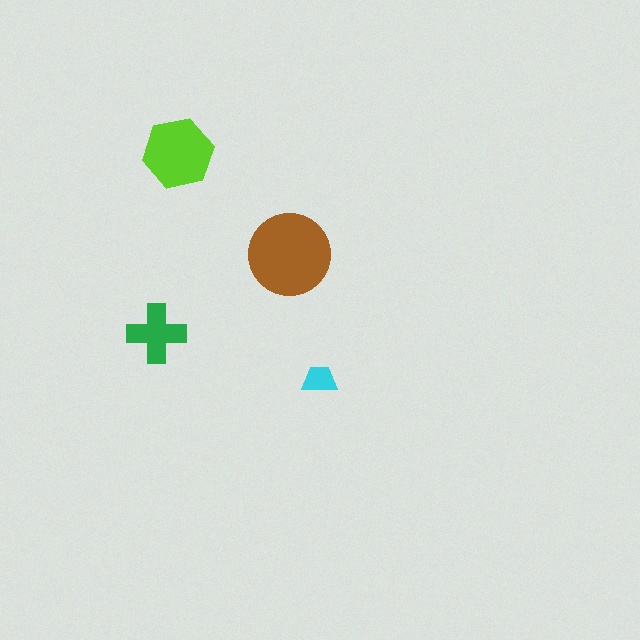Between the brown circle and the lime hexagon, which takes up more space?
The brown circle.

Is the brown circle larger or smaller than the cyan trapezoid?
Larger.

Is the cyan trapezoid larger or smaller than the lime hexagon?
Smaller.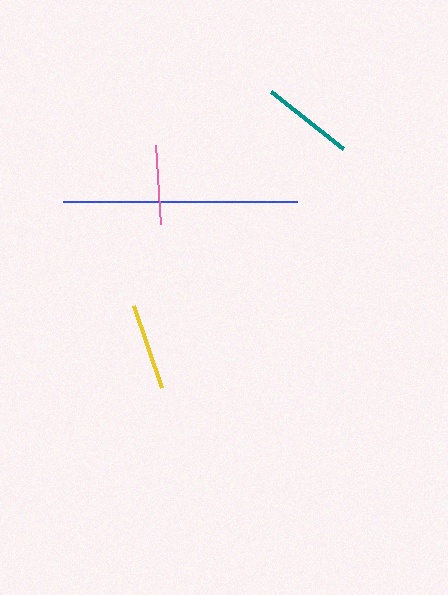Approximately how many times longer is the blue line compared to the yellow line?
The blue line is approximately 2.7 times the length of the yellow line.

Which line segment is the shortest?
The pink line is the shortest at approximately 79 pixels.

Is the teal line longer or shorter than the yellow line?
The teal line is longer than the yellow line.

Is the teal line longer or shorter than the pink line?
The teal line is longer than the pink line.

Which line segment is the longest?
The blue line is the longest at approximately 234 pixels.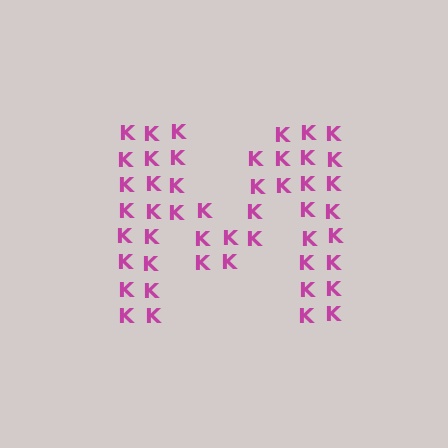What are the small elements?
The small elements are letter K's.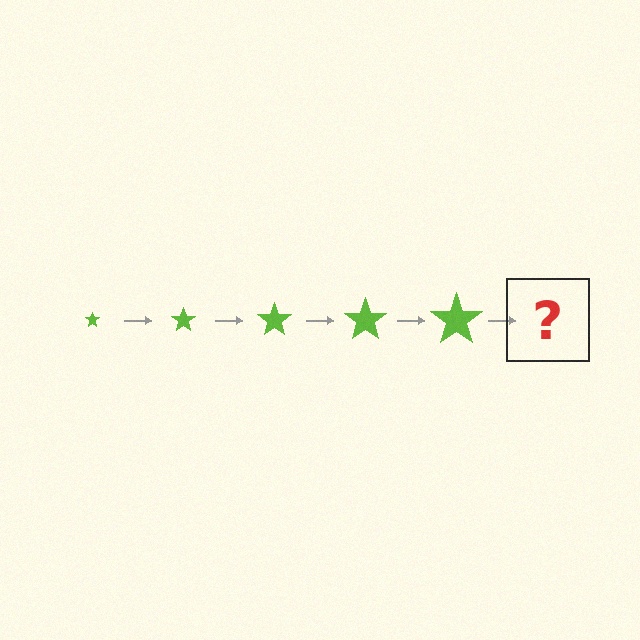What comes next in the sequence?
The next element should be a lime star, larger than the previous one.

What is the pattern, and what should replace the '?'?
The pattern is that the star gets progressively larger each step. The '?' should be a lime star, larger than the previous one.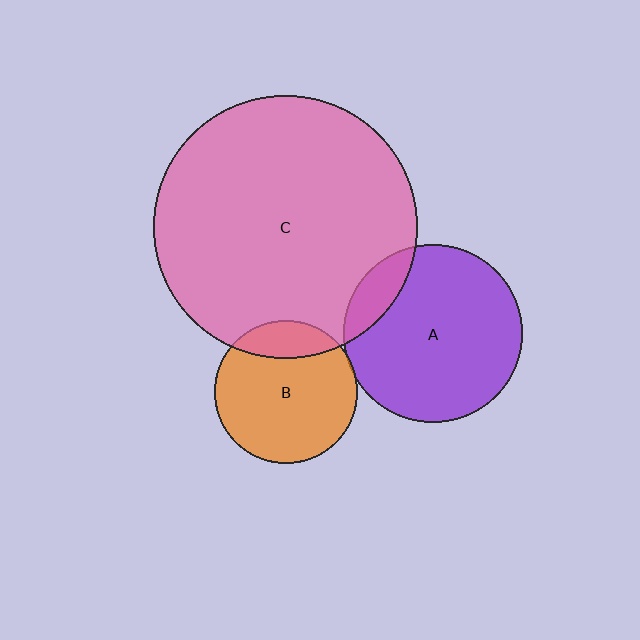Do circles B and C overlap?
Yes.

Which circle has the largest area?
Circle C (pink).